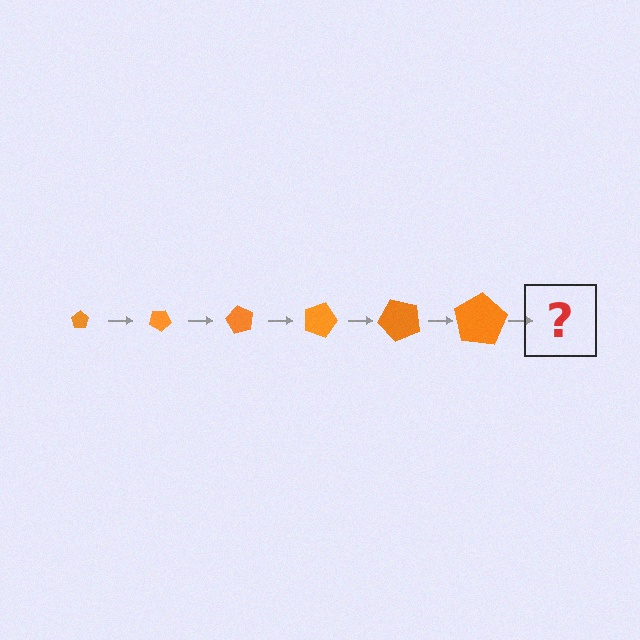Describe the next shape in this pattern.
It should be a pentagon, larger than the previous one and rotated 180 degrees from the start.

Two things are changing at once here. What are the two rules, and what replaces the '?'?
The two rules are that the pentagon grows larger each step and it rotates 30 degrees each step. The '?' should be a pentagon, larger than the previous one and rotated 180 degrees from the start.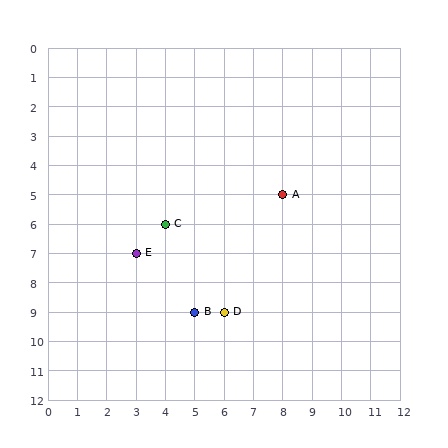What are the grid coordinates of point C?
Point C is at grid coordinates (4, 6).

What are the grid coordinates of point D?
Point D is at grid coordinates (6, 9).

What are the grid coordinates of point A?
Point A is at grid coordinates (8, 5).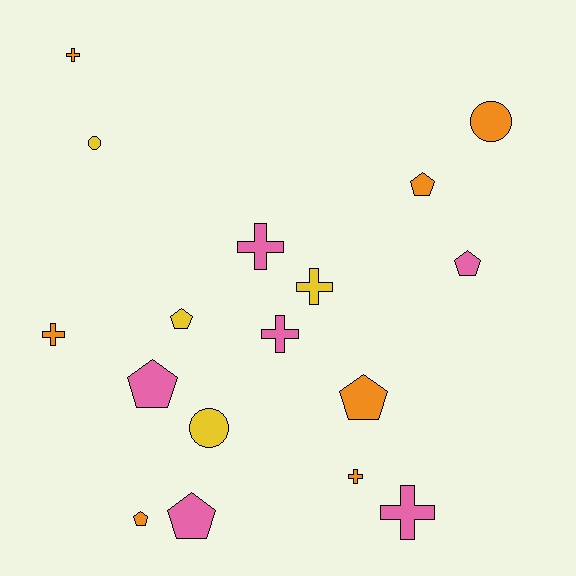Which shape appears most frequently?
Pentagon, with 7 objects.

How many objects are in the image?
There are 17 objects.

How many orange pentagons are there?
There are 3 orange pentagons.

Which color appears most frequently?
Orange, with 7 objects.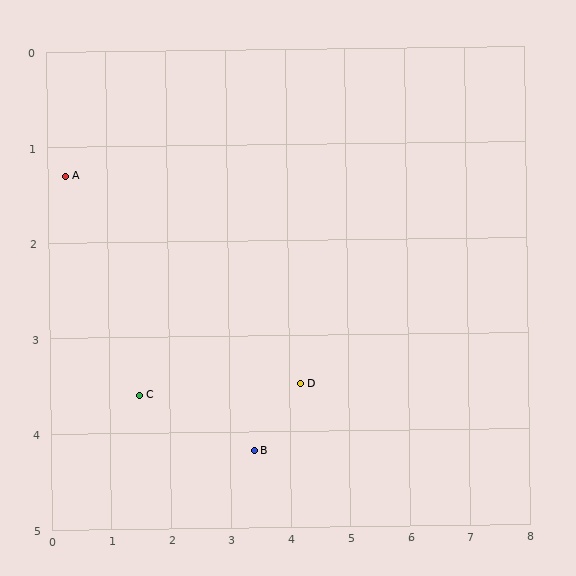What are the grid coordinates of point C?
Point C is at approximately (1.5, 3.6).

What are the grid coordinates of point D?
Point D is at approximately (4.2, 3.5).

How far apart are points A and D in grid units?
Points A and D are about 4.5 grid units apart.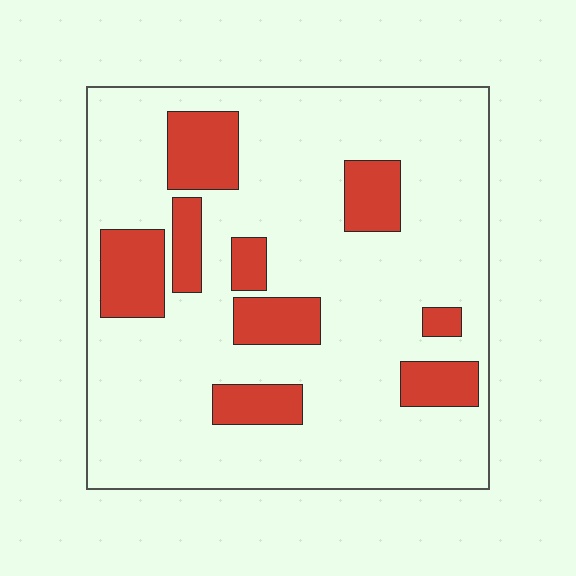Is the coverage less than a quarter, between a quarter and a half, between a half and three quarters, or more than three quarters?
Less than a quarter.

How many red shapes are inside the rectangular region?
9.